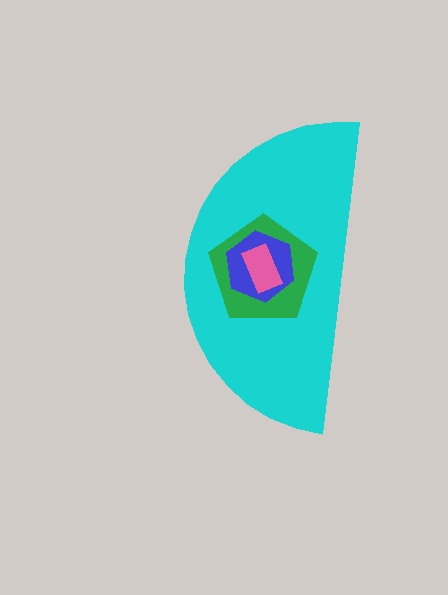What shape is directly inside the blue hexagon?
The pink rectangle.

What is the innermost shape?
The pink rectangle.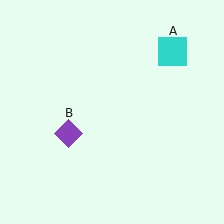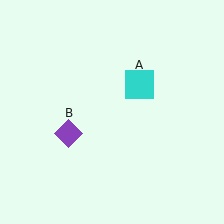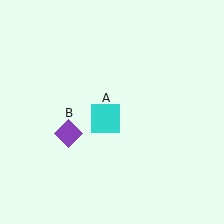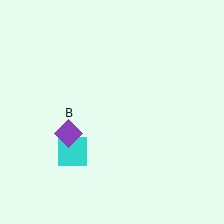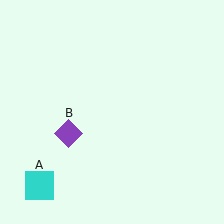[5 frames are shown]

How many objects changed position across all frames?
1 object changed position: cyan square (object A).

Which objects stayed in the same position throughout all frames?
Purple diamond (object B) remained stationary.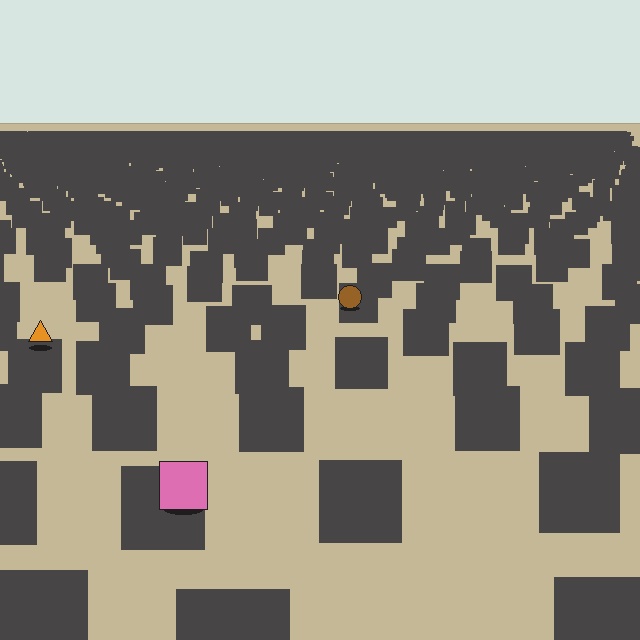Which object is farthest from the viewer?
The brown circle is farthest from the viewer. It appears smaller and the ground texture around it is denser.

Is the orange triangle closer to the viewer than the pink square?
No. The pink square is closer — you can tell from the texture gradient: the ground texture is coarser near it.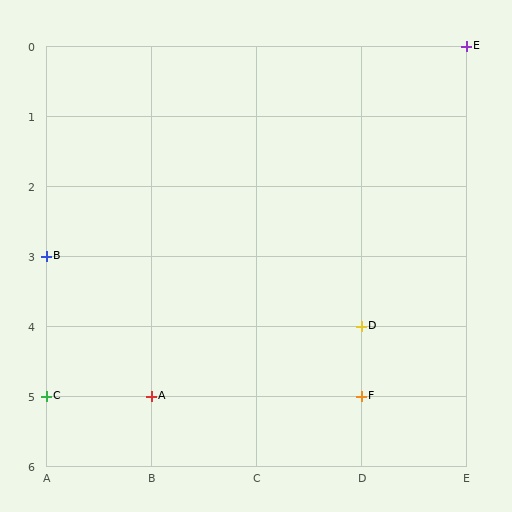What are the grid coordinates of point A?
Point A is at grid coordinates (B, 5).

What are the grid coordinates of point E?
Point E is at grid coordinates (E, 0).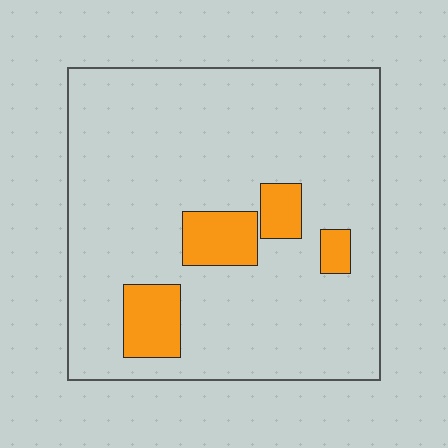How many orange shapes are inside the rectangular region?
4.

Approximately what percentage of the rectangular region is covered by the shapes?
Approximately 10%.